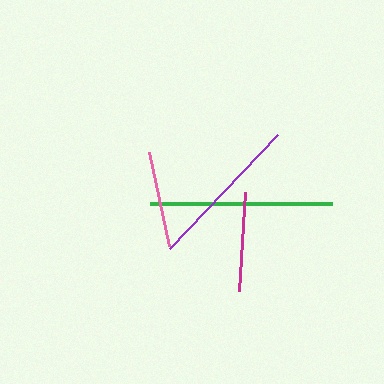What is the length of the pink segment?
The pink segment is approximately 96 pixels long.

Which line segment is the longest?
The green line is the longest at approximately 182 pixels.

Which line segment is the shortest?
The pink line is the shortest at approximately 96 pixels.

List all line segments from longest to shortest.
From longest to shortest: green, purple, magenta, pink.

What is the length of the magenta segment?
The magenta segment is approximately 100 pixels long.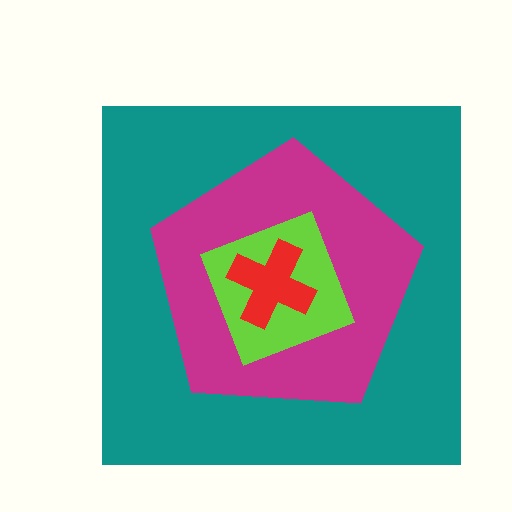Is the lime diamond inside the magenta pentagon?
Yes.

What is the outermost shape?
The teal square.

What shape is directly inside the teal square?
The magenta pentagon.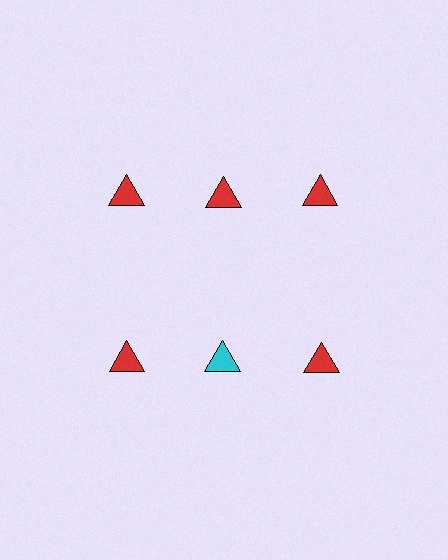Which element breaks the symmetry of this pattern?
The cyan triangle in the second row, second from left column breaks the symmetry. All other shapes are red triangles.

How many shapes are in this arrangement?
There are 6 shapes arranged in a grid pattern.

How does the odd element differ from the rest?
It has a different color: cyan instead of red.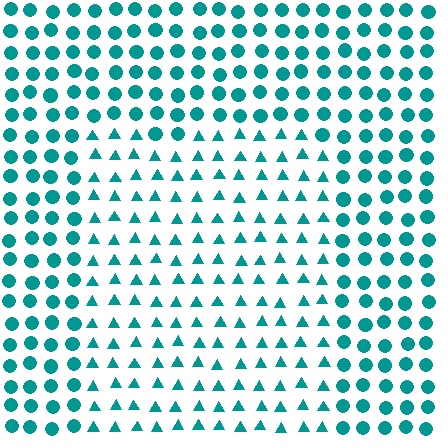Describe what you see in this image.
The image is filled with small teal elements arranged in a uniform grid. A rectangle-shaped region contains triangles, while the surrounding area contains circles. The boundary is defined purely by the change in element shape.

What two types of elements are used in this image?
The image uses triangles inside the rectangle region and circles outside it.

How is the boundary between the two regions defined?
The boundary is defined by a change in element shape: triangles inside vs. circles outside. All elements share the same color and spacing.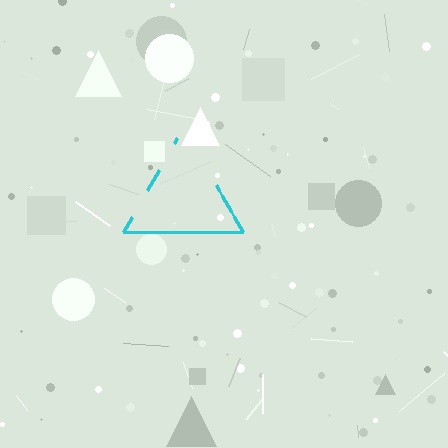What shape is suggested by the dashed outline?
The dashed outline suggests a triangle.